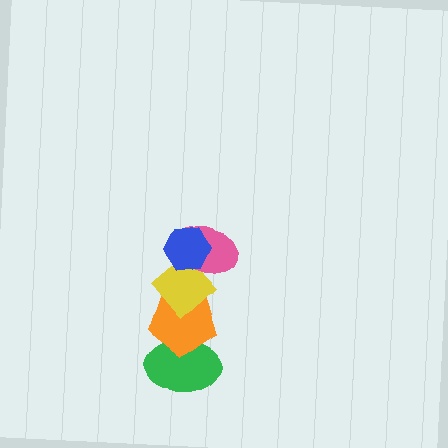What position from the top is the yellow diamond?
The yellow diamond is 3rd from the top.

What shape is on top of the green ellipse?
The orange pentagon is on top of the green ellipse.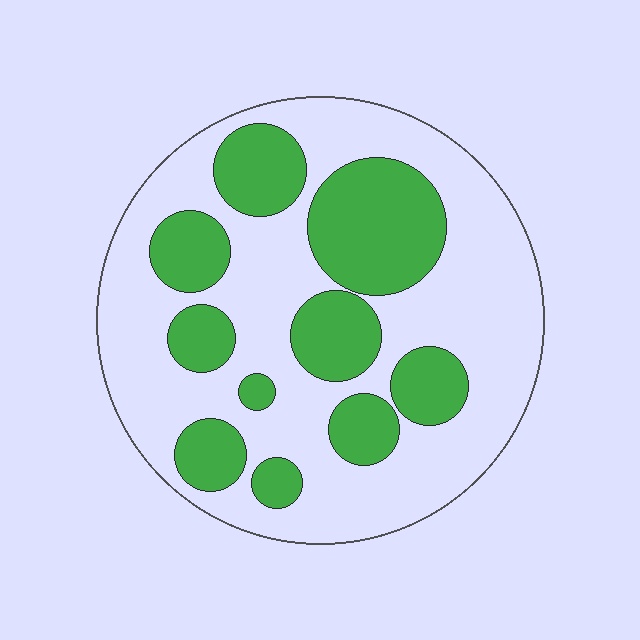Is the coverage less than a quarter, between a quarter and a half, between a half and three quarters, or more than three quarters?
Between a quarter and a half.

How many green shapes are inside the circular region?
10.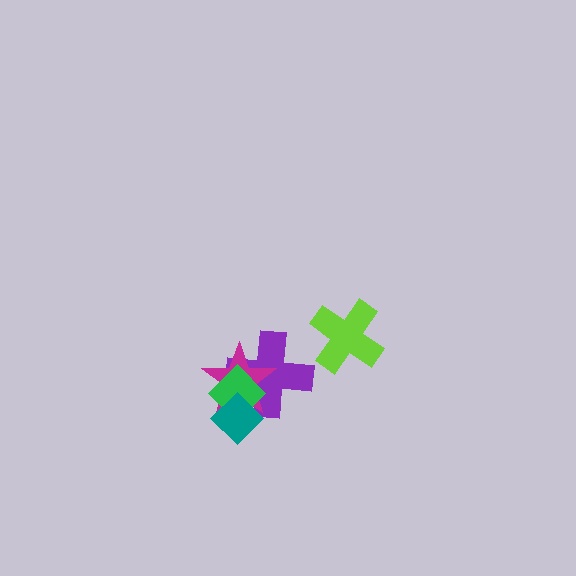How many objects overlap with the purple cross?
3 objects overlap with the purple cross.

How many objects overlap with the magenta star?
3 objects overlap with the magenta star.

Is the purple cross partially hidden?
Yes, it is partially covered by another shape.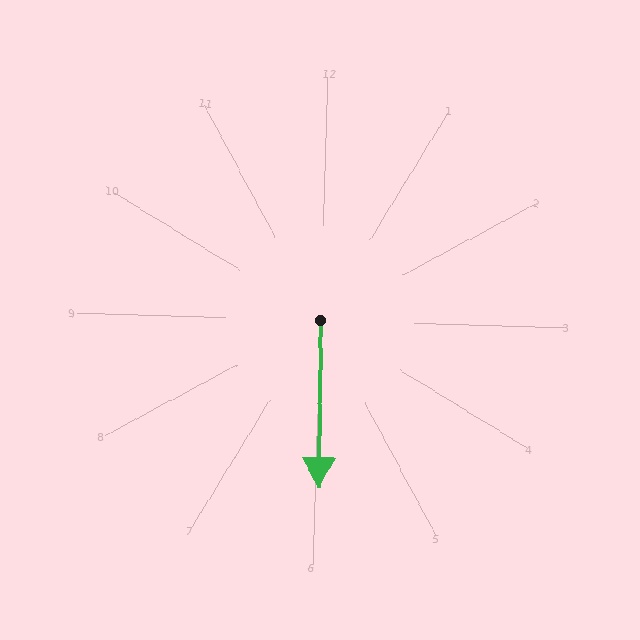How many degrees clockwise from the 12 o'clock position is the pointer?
Approximately 179 degrees.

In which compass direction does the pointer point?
South.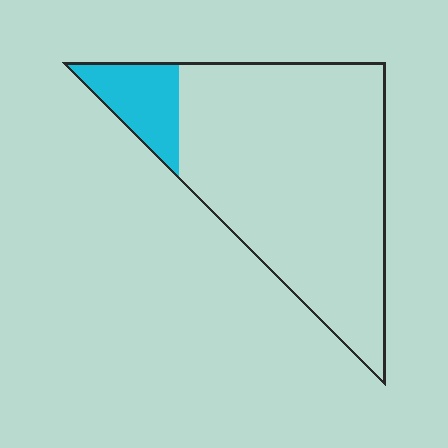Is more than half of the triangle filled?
No.